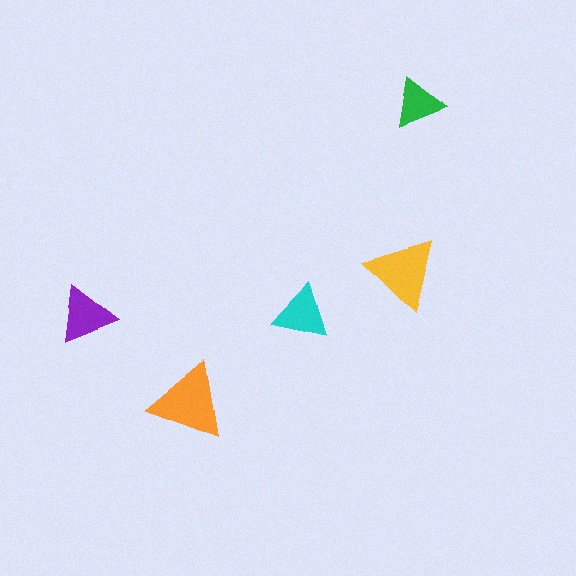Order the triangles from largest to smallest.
the orange one, the yellow one, the purple one, the cyan one, the green one.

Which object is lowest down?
The orange triangle is bottommost.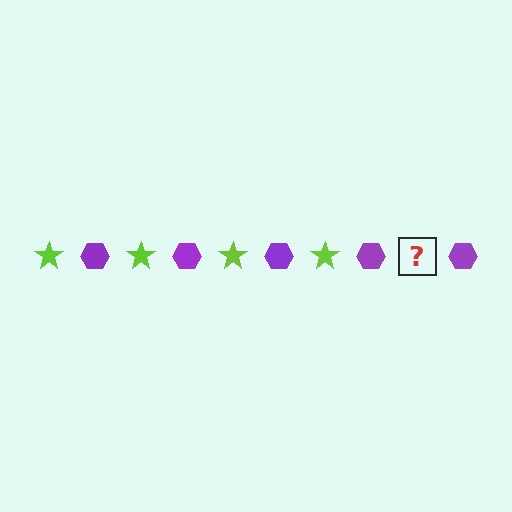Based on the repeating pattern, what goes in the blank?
The blank should be a lime star.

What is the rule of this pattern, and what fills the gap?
The rule is that the pattern alternates between lime star and purple hexagon. The gap should be filled with a lime star.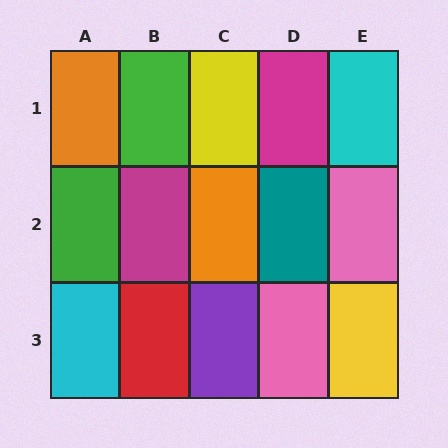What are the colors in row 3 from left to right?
Cyan, red, purple, pink, yellow.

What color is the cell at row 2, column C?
Orange.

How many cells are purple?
1 cell is purple.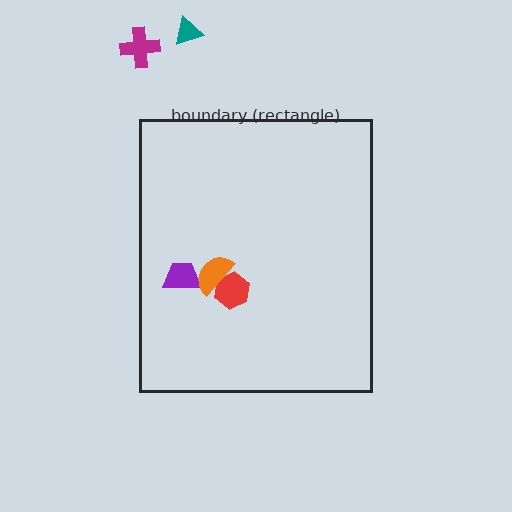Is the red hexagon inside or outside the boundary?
Inside.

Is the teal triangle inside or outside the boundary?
Outside.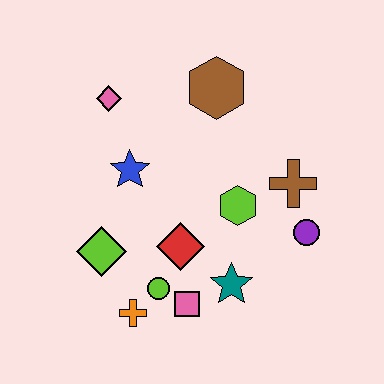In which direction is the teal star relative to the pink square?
The teal star is to the right of the pink square.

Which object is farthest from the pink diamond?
The purple circle is farthest from the pink diamond.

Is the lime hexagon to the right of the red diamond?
Yes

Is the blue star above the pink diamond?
No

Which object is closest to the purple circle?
The brown cross is closest to the purple circle.